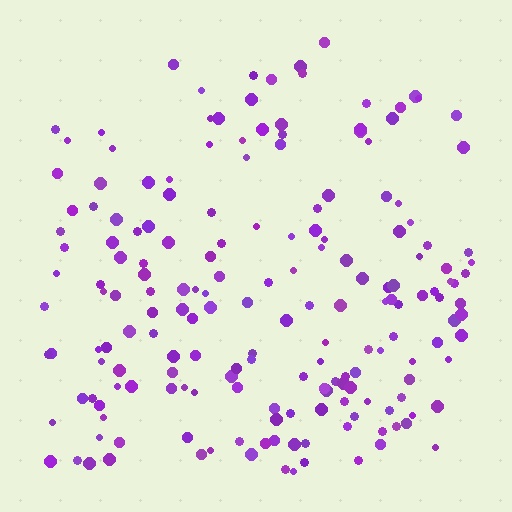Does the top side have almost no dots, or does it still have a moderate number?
Still a moderate number, just noticeably fewer than the bottom.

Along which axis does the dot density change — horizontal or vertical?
Vertical.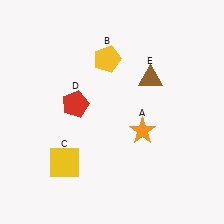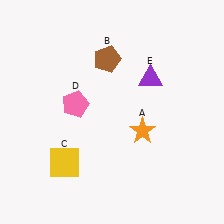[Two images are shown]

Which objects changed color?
B changed from yellow to brown. D changed from red to pink. E changed from brown to purple.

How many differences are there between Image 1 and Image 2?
There are 3 differences between the two images.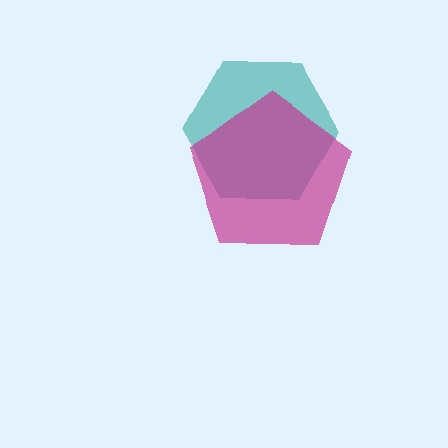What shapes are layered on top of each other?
The layered shapes are: a teal hexagon, a magenta pentagon.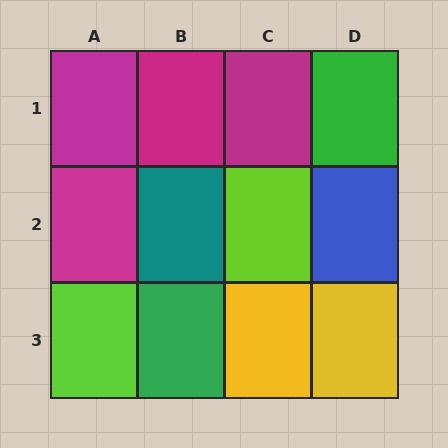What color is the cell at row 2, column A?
Magenta.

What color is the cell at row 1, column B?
Magenta.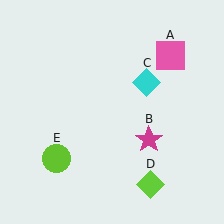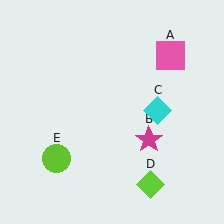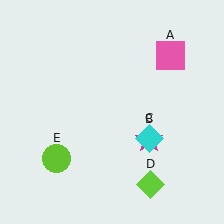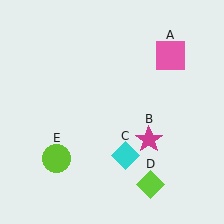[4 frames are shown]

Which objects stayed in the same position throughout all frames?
Pink square (object A) and magenta star (object B) and lime diamond (object D) and lime circle (object E) remained stationary.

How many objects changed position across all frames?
1 object changed position: cyan diamond (object C).